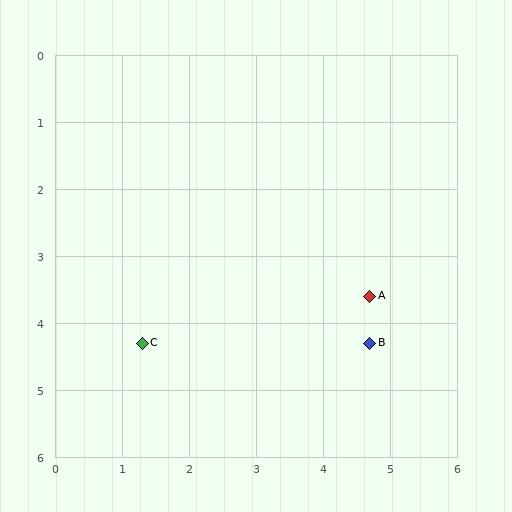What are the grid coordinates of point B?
Point B is at approximately (4.7, 4.3).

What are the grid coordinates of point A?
Point A is at approximately (4.7, 3.6).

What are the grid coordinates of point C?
Point C is at approximately (1.3, 4.3).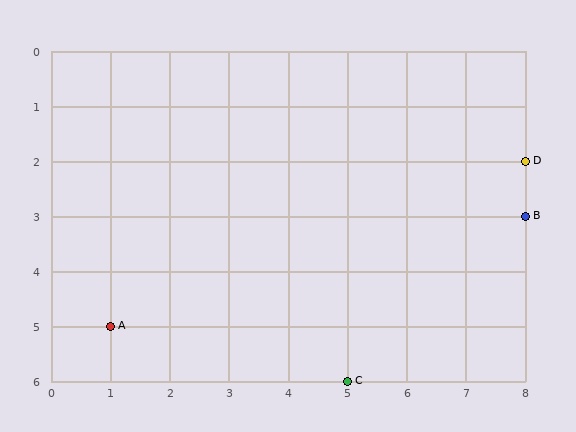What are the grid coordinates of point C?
Point C is at grid coordinates (5, 6).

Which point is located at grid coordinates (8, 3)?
Point B is at (8, 3).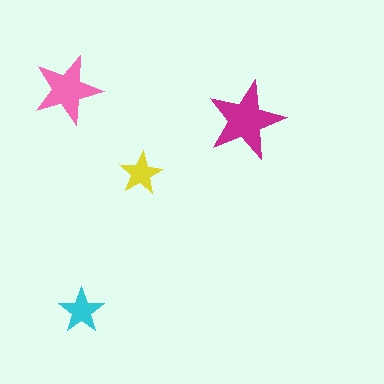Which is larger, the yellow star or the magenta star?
The magenta one.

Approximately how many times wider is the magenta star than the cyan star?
About 1.5 times wider.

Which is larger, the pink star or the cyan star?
The pink one.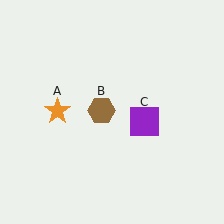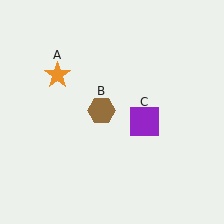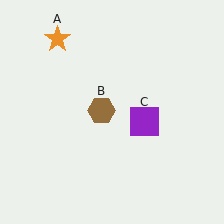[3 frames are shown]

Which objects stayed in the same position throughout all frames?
Brown hexagon (object B) and purple square (object C) remained stationary.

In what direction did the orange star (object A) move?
The orange star (object A) moved up.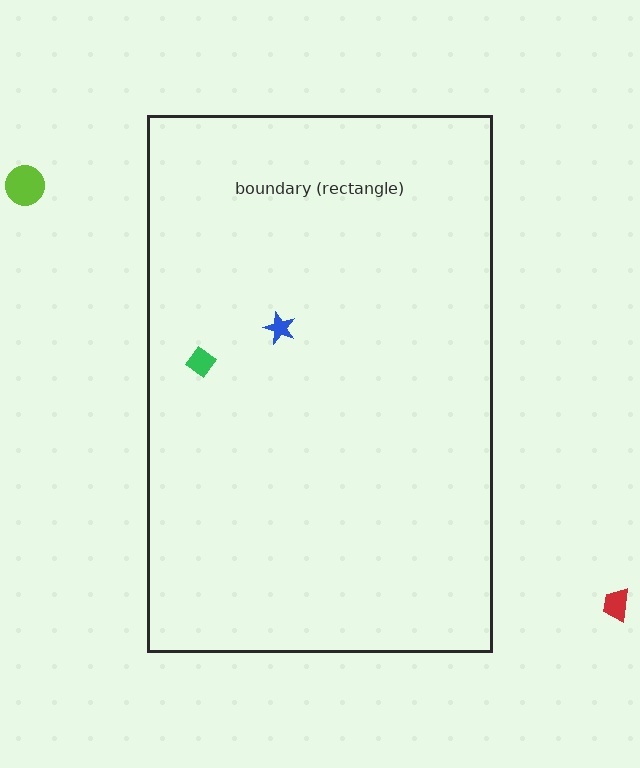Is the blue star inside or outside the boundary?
Inside.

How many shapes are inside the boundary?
2 inside, 2 outside.